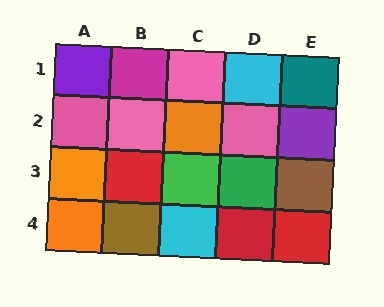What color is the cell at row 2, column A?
Pink.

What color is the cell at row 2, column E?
Purple.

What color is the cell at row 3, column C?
Green.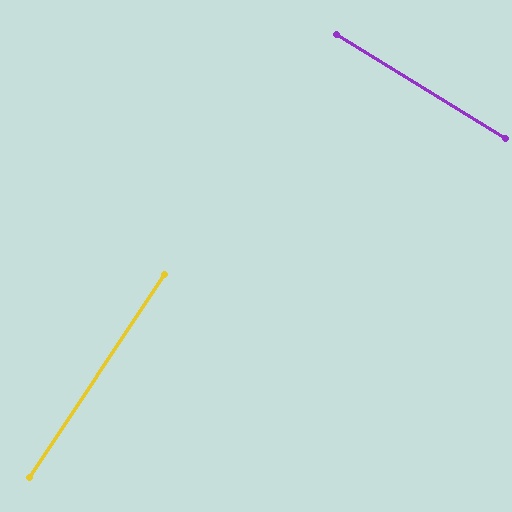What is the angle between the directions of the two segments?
Approximately 88 degrees.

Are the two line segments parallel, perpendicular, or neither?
Perpendicular — they meet at approximately 88°.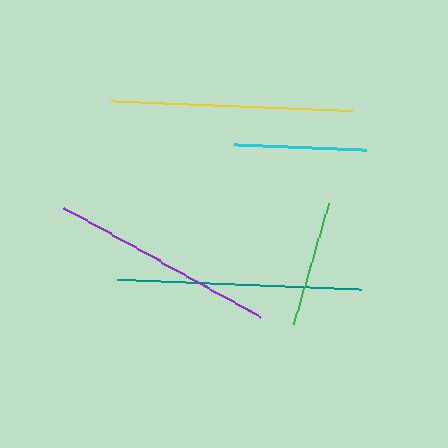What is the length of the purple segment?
The purple segment is approximately 225 pixels long.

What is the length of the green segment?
The green segment is approximately 126 pixels long.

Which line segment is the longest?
The teal line is the longest at approximately 246 pixels.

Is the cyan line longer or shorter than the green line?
The cyan line is longer than the green line.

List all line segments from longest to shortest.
From longest to shortest: teal, yellow, purple, cyan, green.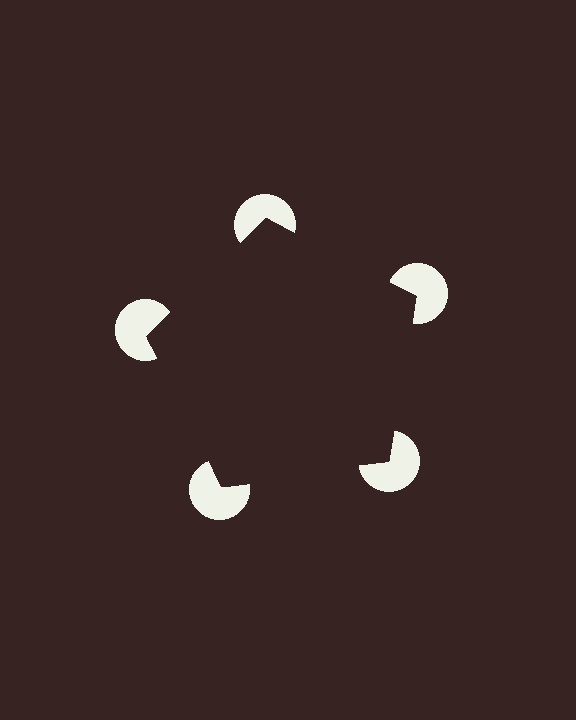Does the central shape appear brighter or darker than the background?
It typically appears slightly darker than the background, even though no actual brightness change is drawn.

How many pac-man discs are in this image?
There are 5 — one at each vertex of the illusory pentagon.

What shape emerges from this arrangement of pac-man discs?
An illusory pentagon — its edges are inferred from the aligned wedge cuts in the pac-man discs, not physically drawn.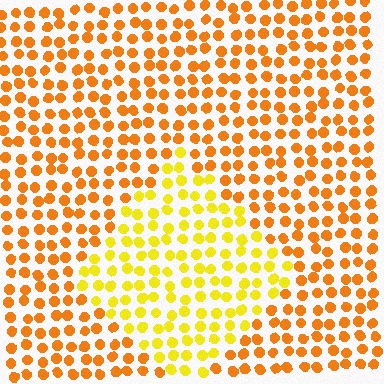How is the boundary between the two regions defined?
The boundary is defined purely by a slight shift in hue (about 29 degrees). Spacing, size, and orientation are identical on both sides.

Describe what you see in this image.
The image is filled with small orange elements in a uniform arrangement. A diamond-shaped region is visible where the elements are tinted to a slightly different hue, forming a subtle color boundary.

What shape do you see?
I see a diamond.